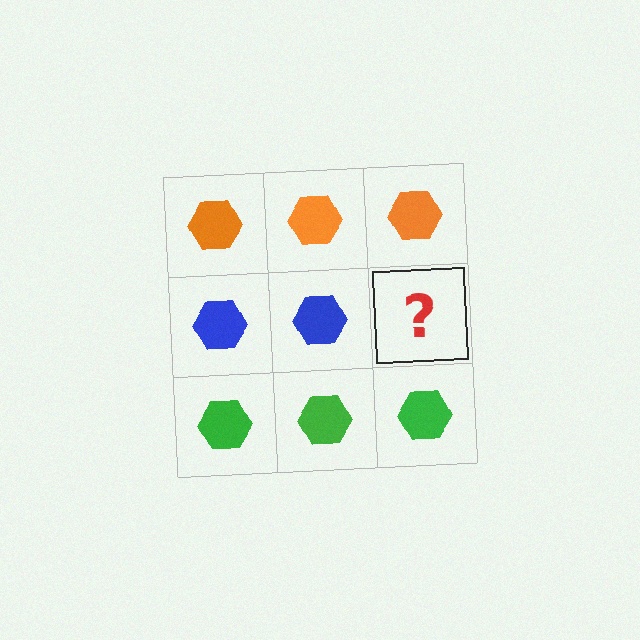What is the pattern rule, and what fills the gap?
The rule is that each row has a consistent color. The gap should be filled with a blue hexagon.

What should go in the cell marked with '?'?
The missing cell should contain a blue hexagon.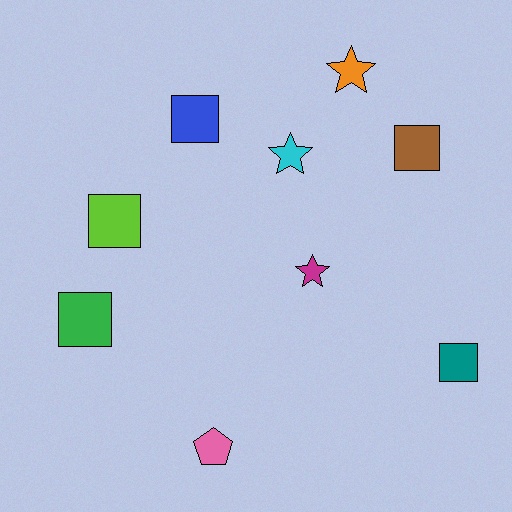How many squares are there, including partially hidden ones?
There are 5 squares.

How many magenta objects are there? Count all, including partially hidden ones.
There is 1 magenta object.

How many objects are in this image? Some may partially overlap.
There are 9 objects.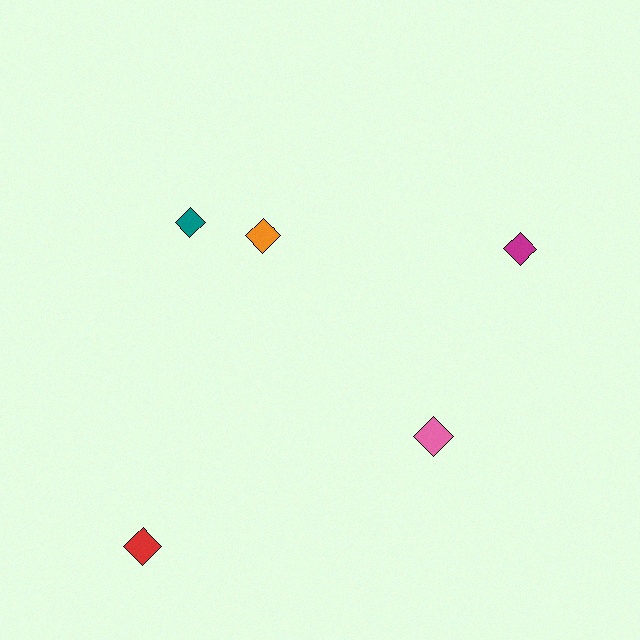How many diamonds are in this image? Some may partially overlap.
There are 5 diamonds.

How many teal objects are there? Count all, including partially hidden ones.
There is 1 teal object.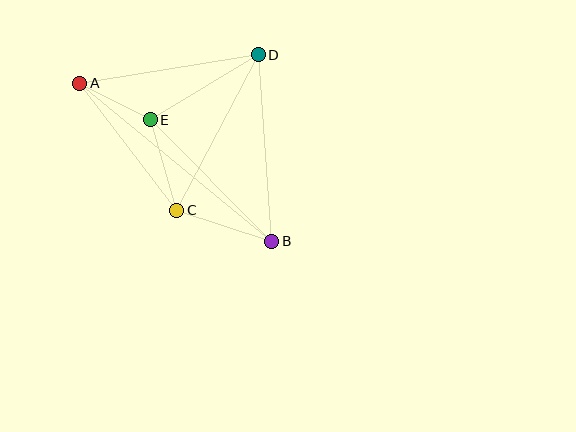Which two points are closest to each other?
Points A and E are closest to each other.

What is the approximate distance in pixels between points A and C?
The distance between A and C is approximately 160 pixels.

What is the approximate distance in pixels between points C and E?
The distance between C and E is approximately 94 pixels.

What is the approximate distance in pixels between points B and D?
The distance between B and D is approximately 187 pixels.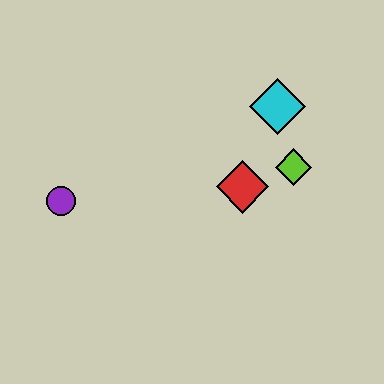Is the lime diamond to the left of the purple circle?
No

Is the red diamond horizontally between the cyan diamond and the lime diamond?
No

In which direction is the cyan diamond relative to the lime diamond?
The cyan diamond is above the lime diamond.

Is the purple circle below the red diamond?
Yes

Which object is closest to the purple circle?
The red diamond is closest to the purple circle.